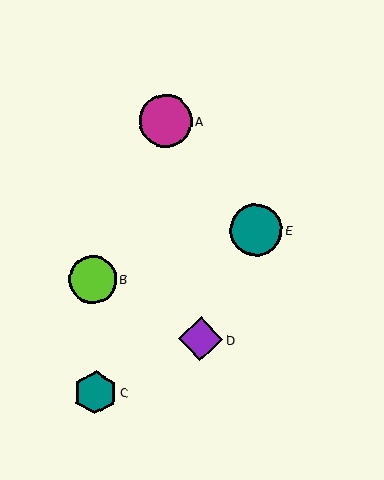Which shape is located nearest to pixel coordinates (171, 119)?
The magenta circle (labeled A) at (166, 121) is nearest to that location.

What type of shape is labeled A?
Shape A is a magenta circle.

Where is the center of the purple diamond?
The center of the purple diamond is at (201, 339).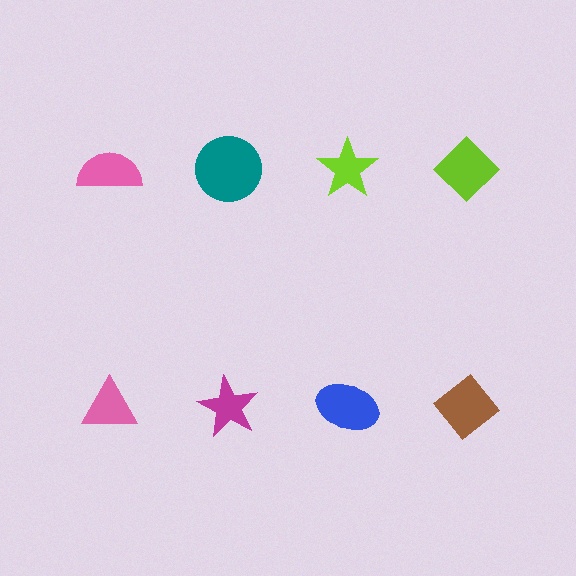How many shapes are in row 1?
4 shapes.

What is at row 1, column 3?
A lime star.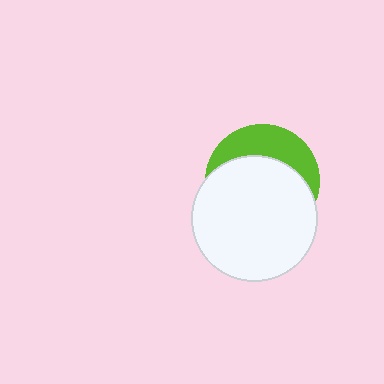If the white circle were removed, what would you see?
You would see the complete lime circle.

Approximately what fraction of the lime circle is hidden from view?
Roughly 66% of the lime circle is hidden behind the white circle.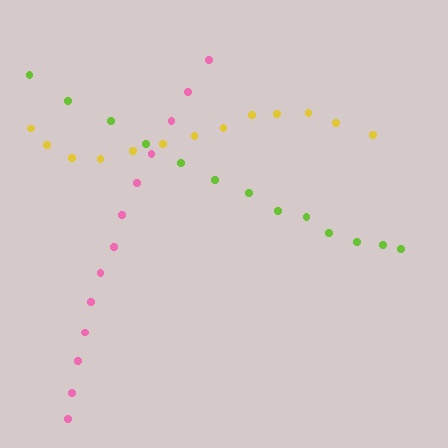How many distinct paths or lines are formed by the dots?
There are 3 distinct paths.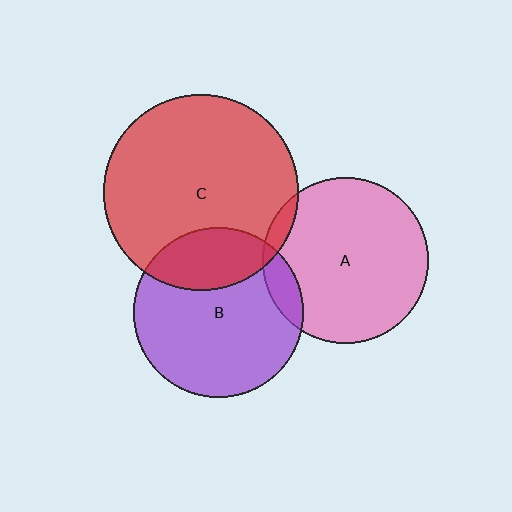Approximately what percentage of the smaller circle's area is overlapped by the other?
Approximately 10%.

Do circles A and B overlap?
Yes.